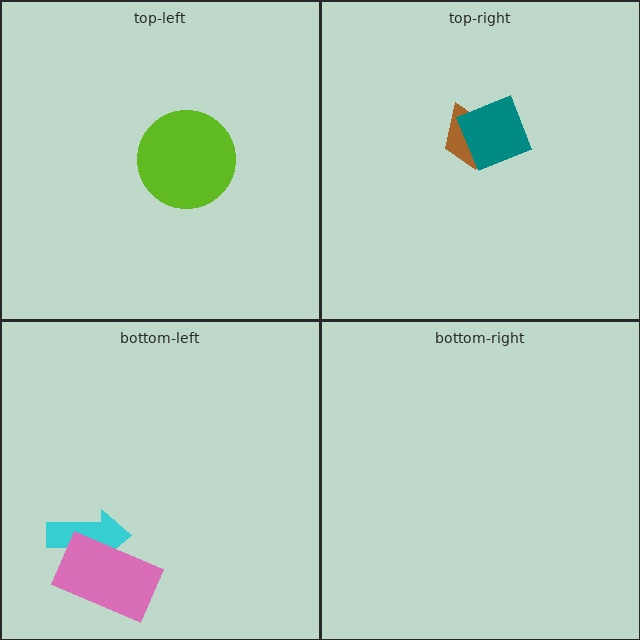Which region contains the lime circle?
The top-left region.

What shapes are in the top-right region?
The brown trapezoid, the teal diamond.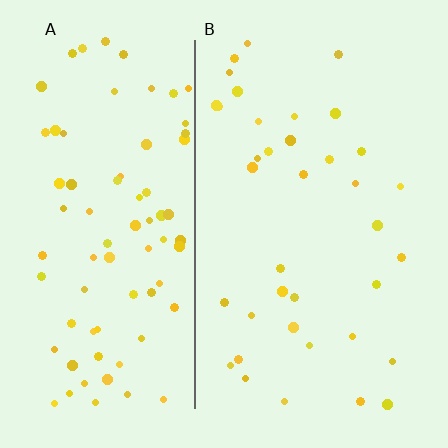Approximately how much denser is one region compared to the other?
Approximately 2.2× — region A over region B.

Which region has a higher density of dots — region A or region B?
A (the left).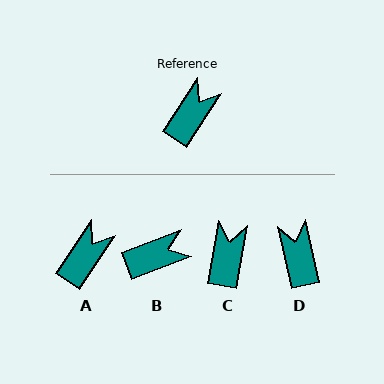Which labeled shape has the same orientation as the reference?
A.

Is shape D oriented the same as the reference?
No, it is off by about 46 degrees.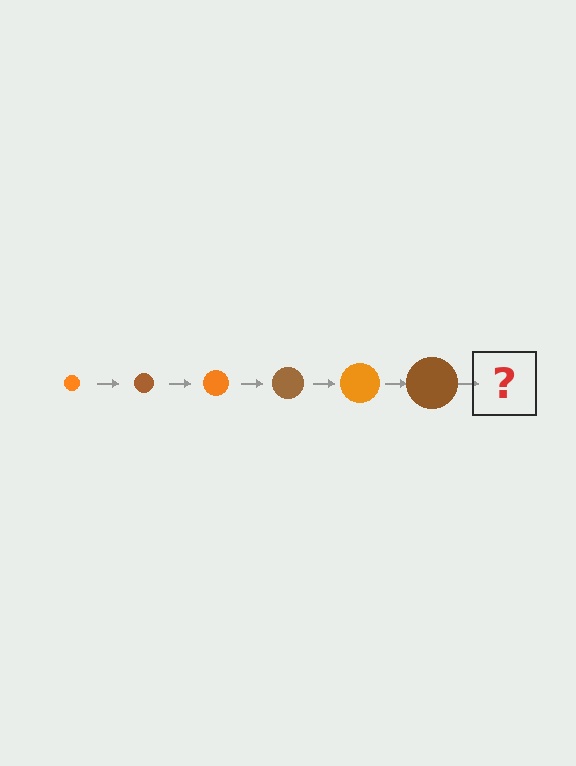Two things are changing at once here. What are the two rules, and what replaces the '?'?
The two rules are that the circle grows larger each step and the color cycles through orange and brown. The '?' should be an orange circle, larger than the previous one.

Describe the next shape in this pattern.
It should be an orange circle, larger than the previous one.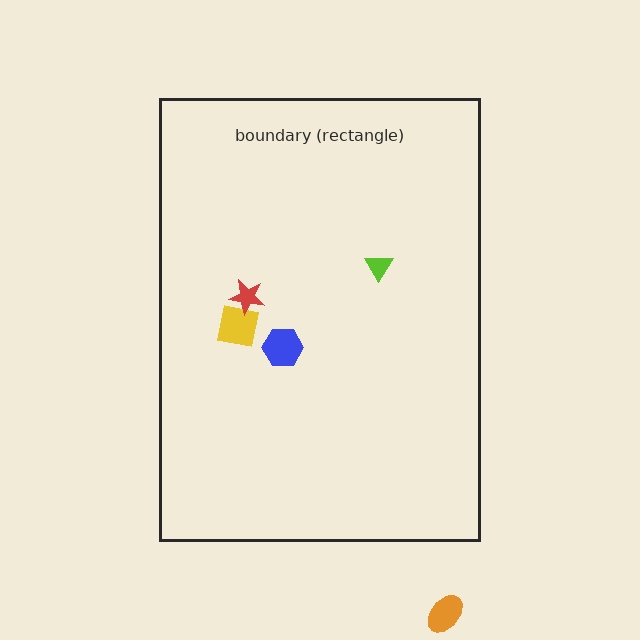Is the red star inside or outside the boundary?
Inside.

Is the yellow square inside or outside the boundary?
Inside.